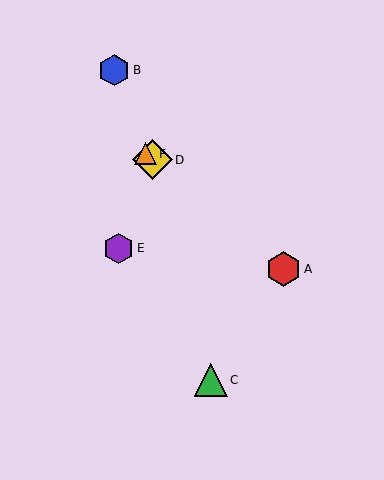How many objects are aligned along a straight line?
3 objects (A, D, F) are aligned along a straight line.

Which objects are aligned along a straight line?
Objects A, D, F are aligned along a straight line.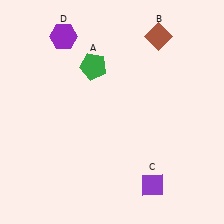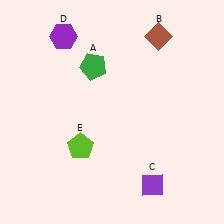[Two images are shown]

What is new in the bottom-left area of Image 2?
A lime pentagon (E) was added in the bottom-left area of Image 2.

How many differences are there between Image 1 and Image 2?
There is 1 difference between the two images.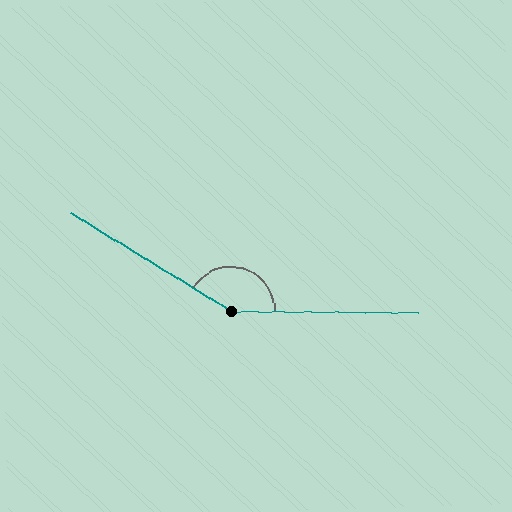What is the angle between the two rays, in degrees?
Approximately 149 degrees.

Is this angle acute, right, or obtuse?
It is obtuse.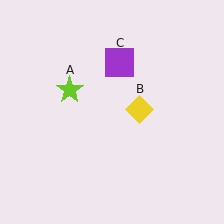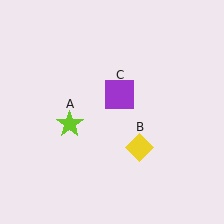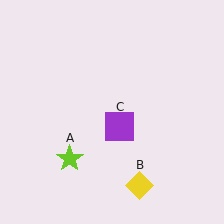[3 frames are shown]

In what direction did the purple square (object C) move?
The purple square (object C) moved down.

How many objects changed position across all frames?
3 objects changed position: lime star (object A), yellow diamond (object B), purple square (object C).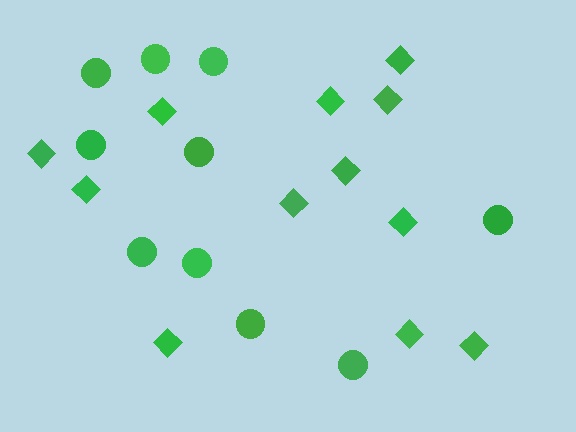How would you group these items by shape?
There are 2 groups: one group of circles (10) and one group of diamonds (12).